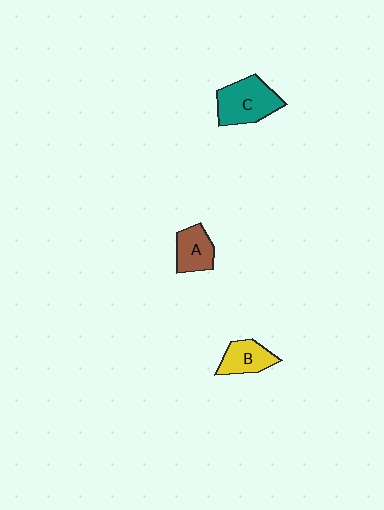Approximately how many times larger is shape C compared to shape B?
Approximately 1.6 times.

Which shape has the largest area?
Shape C (teal).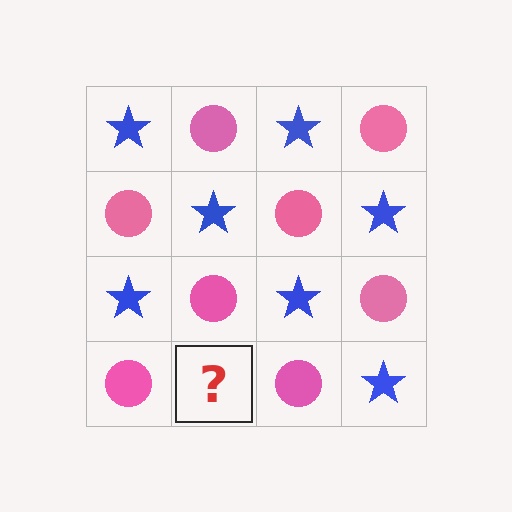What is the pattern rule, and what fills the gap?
The rule is that it alternates blue star and pink circle in a checkerboard pattern. The gap should be filled with a blue star.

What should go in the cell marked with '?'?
The missing cell should contain a blue star.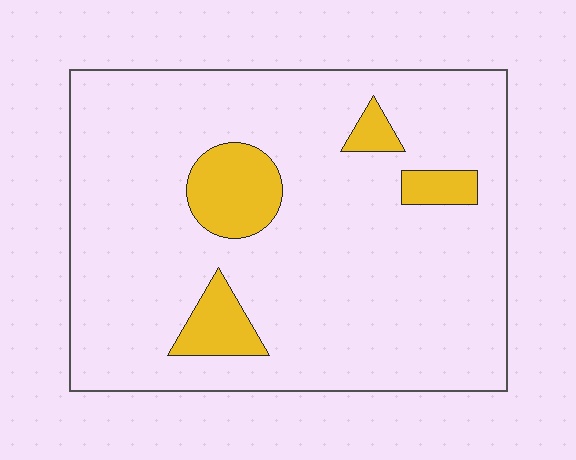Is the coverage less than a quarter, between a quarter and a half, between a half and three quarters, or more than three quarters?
Less than a quarter.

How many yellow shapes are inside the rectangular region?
4.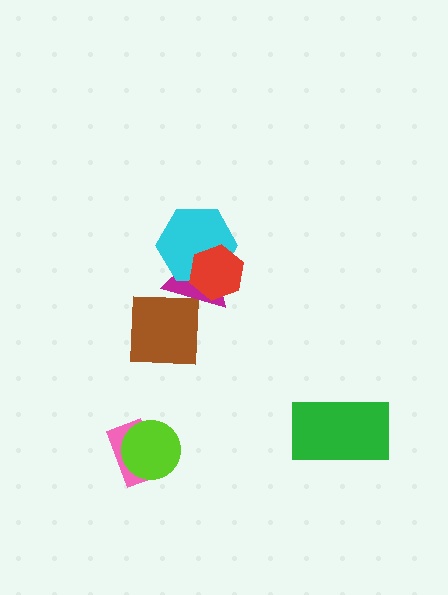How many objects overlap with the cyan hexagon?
2 objects overlap with the cyan hexagon.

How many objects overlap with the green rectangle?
0 objects overlap with the green rectangle.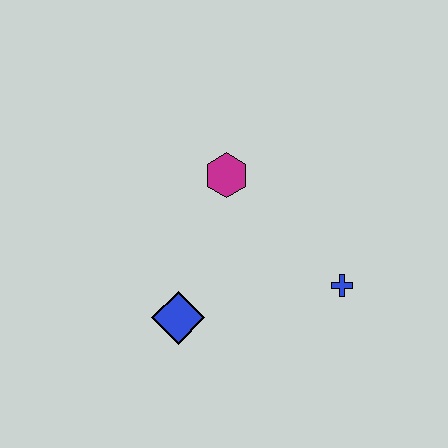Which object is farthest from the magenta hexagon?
The blue cross is farthest from the magenta hexagon.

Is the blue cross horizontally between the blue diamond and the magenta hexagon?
No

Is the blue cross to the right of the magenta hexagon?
Yes